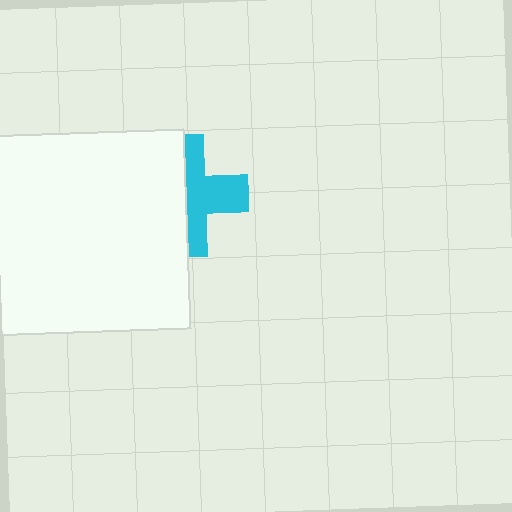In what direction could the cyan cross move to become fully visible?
The cyan cross could move right. That would shift it out from behind the white square entirely.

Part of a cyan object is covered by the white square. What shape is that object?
It is a cross.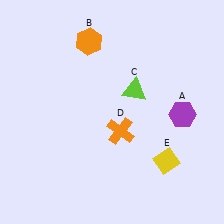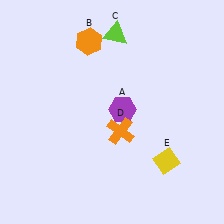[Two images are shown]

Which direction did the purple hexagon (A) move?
The purple hexagon (A) moved left.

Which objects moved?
The objects that moved are: the purple hexagon (A), the lime triangle (C).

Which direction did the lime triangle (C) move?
The lime triangle (C) moved up.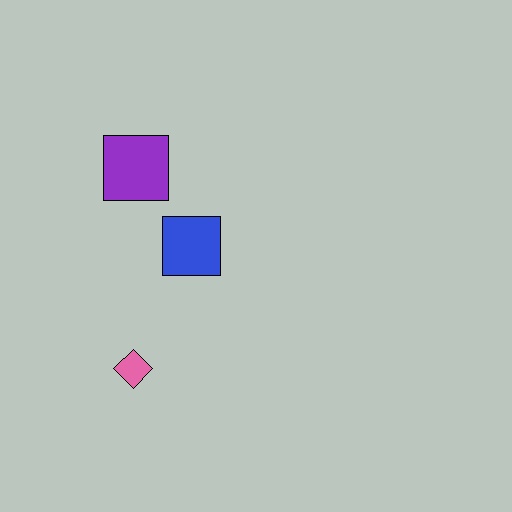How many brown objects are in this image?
There are no brown objects.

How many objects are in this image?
There are 3 objects.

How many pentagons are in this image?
There are no pentagons.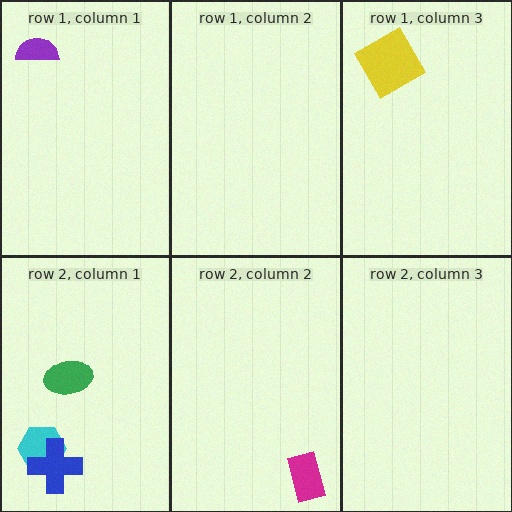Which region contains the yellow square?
The row 1, column 3 region.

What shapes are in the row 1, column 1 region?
The purple semicircle.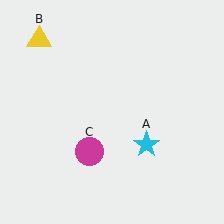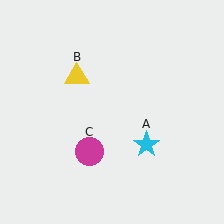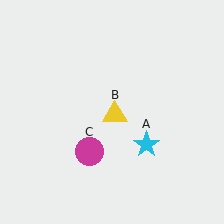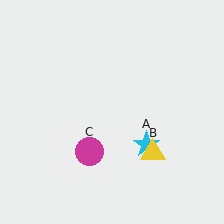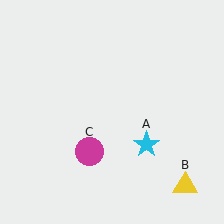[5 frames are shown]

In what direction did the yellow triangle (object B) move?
The yellow triangle (object B) moved down and to the right.